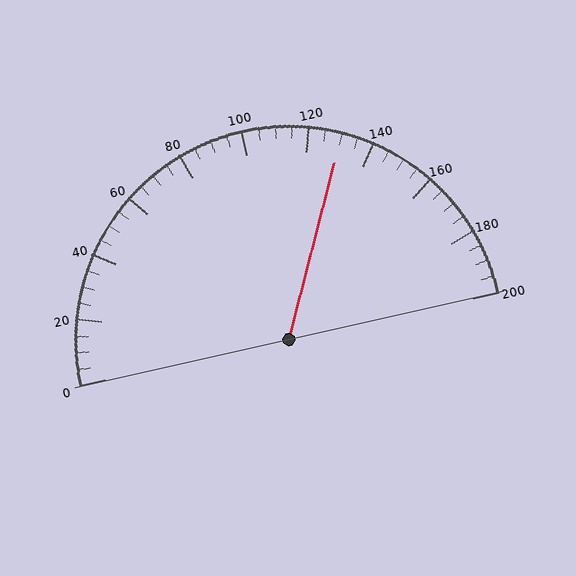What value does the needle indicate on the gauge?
The needle indicates approximately 130.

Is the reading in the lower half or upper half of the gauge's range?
The reading is in the upper half of the range (0 to 200).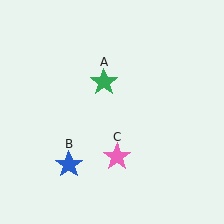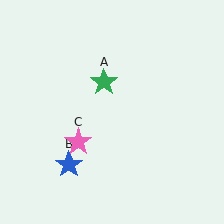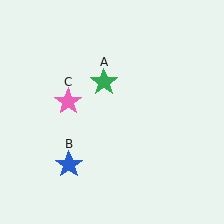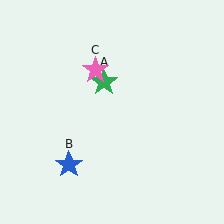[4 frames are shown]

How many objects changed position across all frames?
1 object changed position: pink star (object C).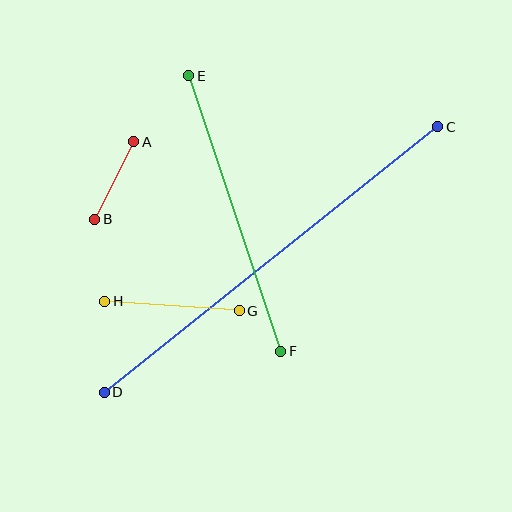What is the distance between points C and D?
The distance is approximately 426 pixels.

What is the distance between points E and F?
The distance is approximately 290 pixels.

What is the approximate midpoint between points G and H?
The midpoint is at approximately (172, 306) pixels.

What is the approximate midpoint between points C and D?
The midpoint is at approximately (271, 259) pixels.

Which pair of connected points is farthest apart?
Points C and D are farthest apart.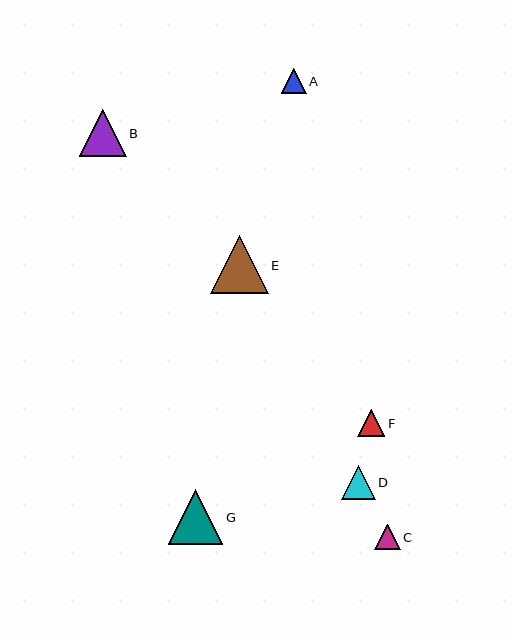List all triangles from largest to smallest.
From largest to smallest: E, G, B, D, F, C, A.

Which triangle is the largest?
Triangle E is the largest with a size of approximately 58 pixels.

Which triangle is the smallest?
Triangle A is the smallest with a size of approximately 25 pixels.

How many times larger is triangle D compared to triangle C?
Triangle D is approximately 1.3 times the size of triangle C.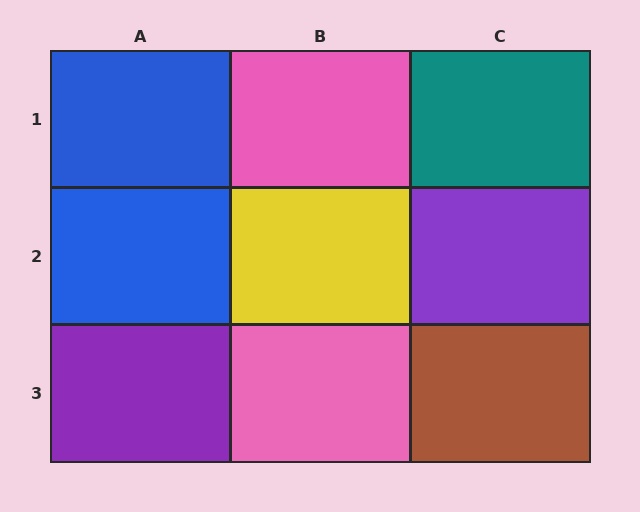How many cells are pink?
2 cells are pink.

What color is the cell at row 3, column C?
Brown.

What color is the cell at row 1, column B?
Pink.